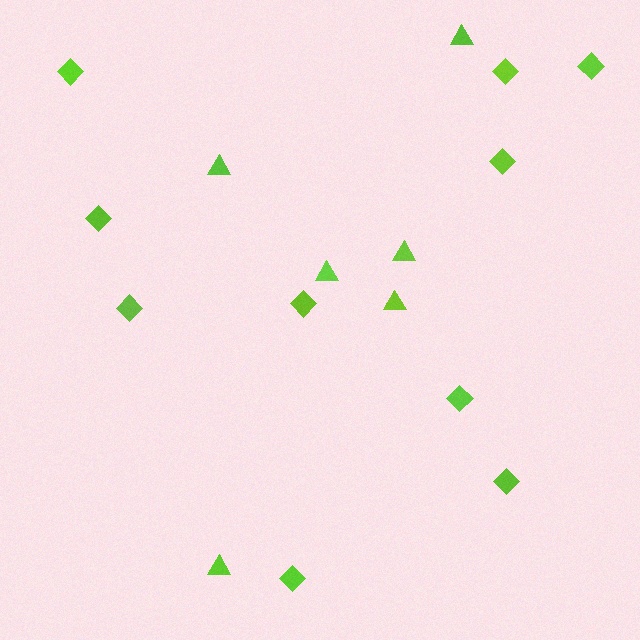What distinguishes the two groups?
There are 2 groups: one group of triangles (6) and one group of diamonds (10).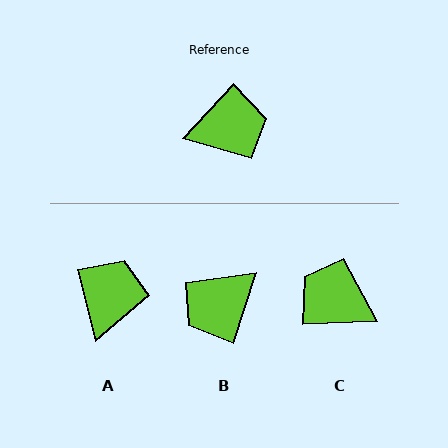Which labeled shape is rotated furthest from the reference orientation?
B, about 155 degrees away.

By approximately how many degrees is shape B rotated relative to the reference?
Approximately 155 degrees clockwise.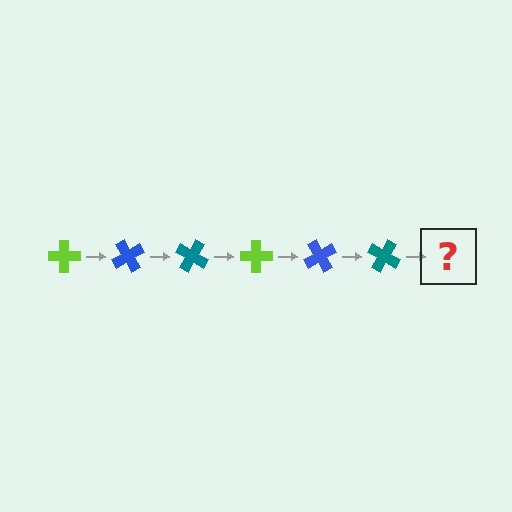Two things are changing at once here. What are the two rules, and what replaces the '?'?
The two rules are that it rotates 60 degrees each step and the color cycles through lime, blue, and teal. The '?' should be a lime cross, rotated 360 degrees from the start.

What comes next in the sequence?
The next element should be a lime cross, rotated 360 degrees from the start.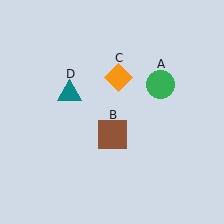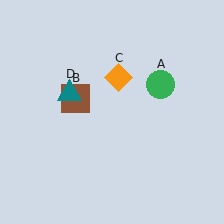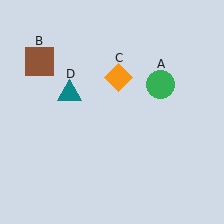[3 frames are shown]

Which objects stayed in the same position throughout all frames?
Green circle (object A) and orange diamond (object C) and teal triangle (object D) remained stationary.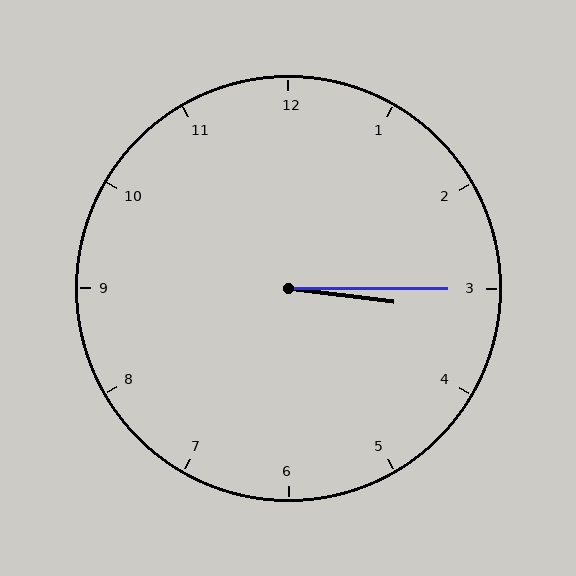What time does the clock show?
3:15.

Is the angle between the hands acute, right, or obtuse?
It is acute.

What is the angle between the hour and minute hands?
Approximately 8 degrees.